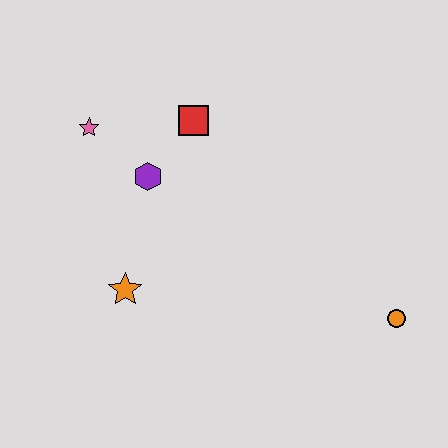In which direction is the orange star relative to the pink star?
The orange star is below the pink star.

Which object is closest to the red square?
The purple hexagon is closest to the red square.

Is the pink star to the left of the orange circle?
Yes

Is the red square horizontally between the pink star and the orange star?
No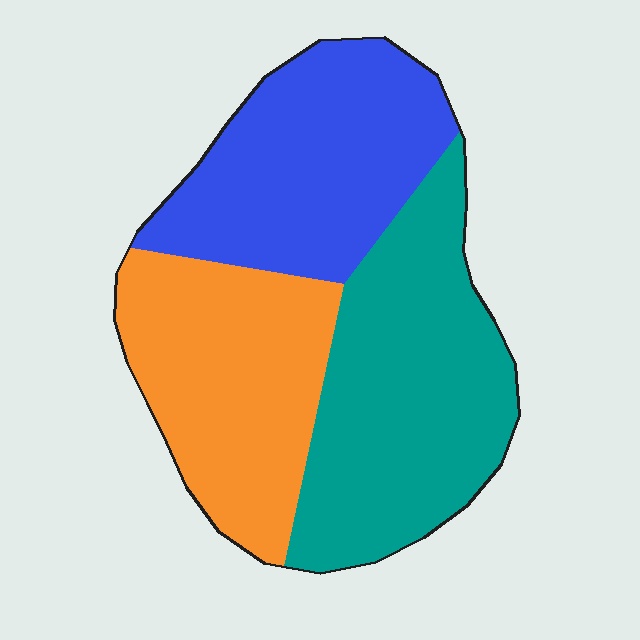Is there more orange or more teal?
Teal.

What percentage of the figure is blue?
Blue covers 32% of the figure.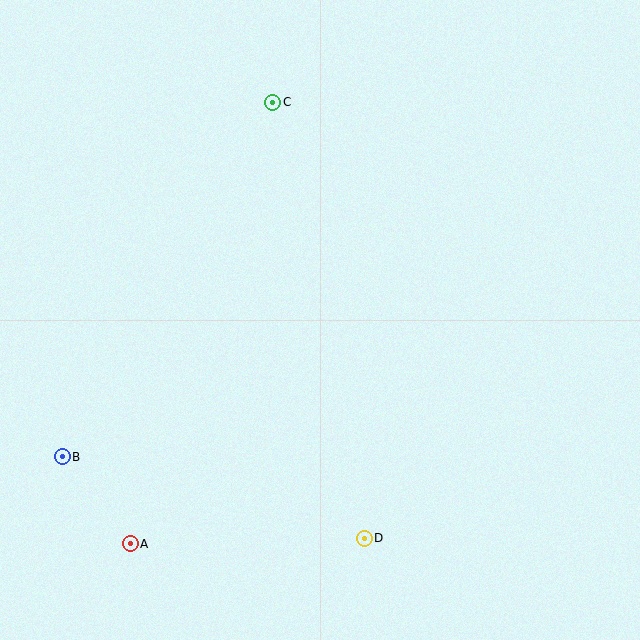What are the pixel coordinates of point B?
Point B is at (62, 457).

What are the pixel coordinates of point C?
Point C is at (273, 102).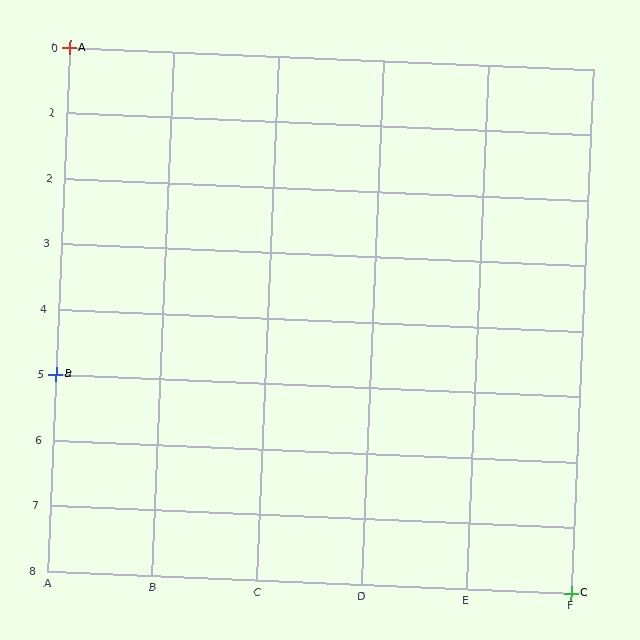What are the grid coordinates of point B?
Point B is at grid coordinates (A, 5).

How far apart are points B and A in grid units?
Points B and A are 5 rows apart.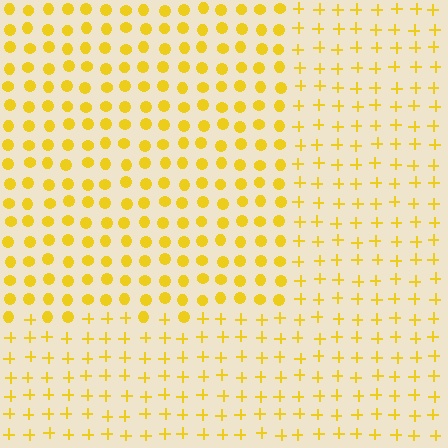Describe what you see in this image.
The image is filled with small yellow elements arranged in a uniform grid. A rectangle-shaped region contains circles, while the surrounding area contains plus signs. The boundary is defined purely by the change in element shape.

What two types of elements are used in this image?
The image uses circles inside the rectangle region and plus signs outside it.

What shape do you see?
I see a rectangle.